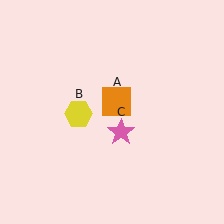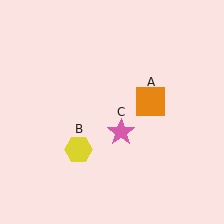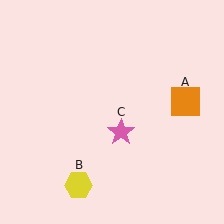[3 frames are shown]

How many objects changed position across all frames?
2 objects changed position: orange square (object A), yellow hexagon (object B).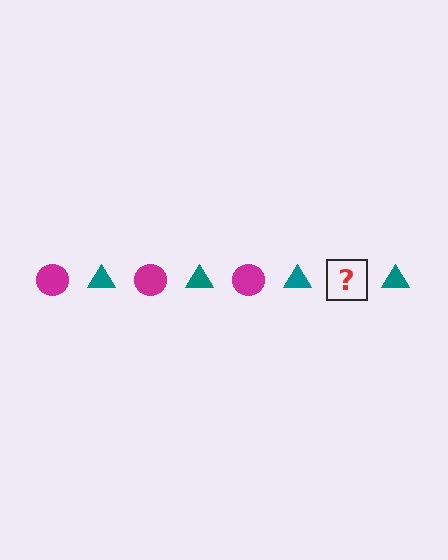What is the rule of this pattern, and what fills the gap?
The rule is that the pattern alternates between magenta circle and teal triangle. The gap should be filled with a magenta circle.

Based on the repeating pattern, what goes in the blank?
The blank should be a magenta circle.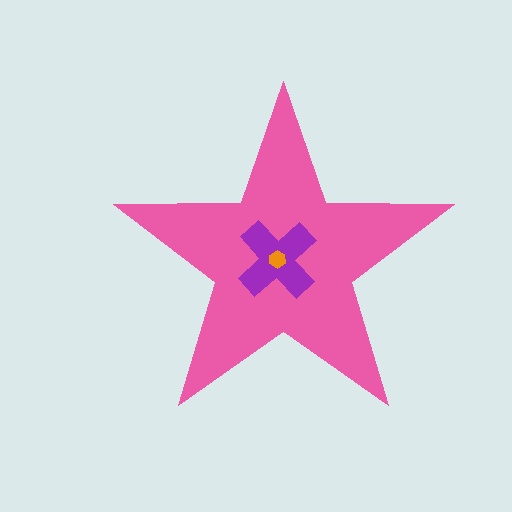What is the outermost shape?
The pink star.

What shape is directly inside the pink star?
The purple cross.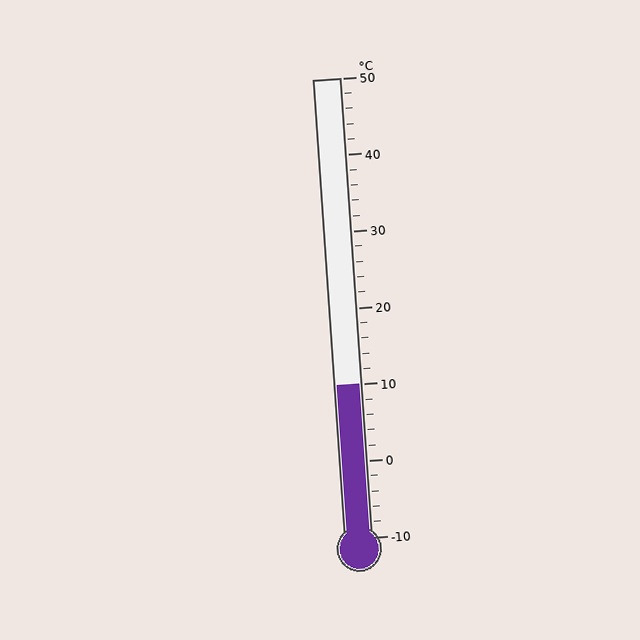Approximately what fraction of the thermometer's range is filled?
The thermometer is filled to approximately 35% of its range.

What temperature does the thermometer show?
The thermometer shows approximately 10°C.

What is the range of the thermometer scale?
The thermometer scale ranges from -10°C to 50°C.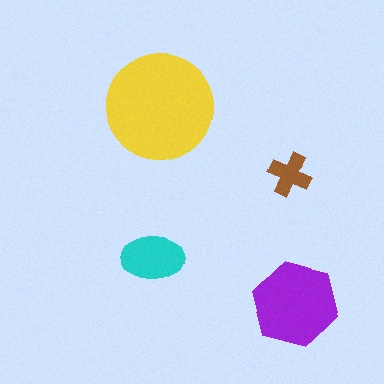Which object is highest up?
The yellow circle is topmost.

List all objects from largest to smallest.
The yellow circle, the purple hexagon, the cyan ellipse, the brown cross.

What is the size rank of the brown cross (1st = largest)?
4th.